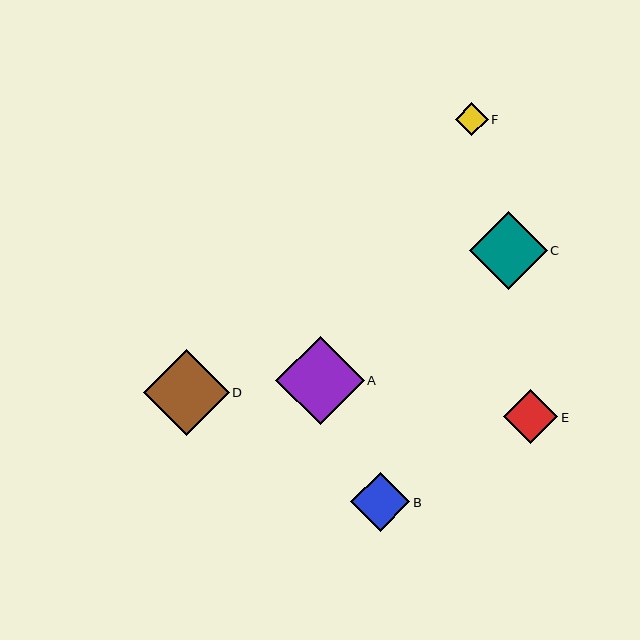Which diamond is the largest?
Diamond A is the largest with a size of approximately 89 pixels.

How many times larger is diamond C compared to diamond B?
Diamond C is approximately 1.3 times the size of diamond B.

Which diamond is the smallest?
Diamond F is the smallest with a size of approximately 33 pixels.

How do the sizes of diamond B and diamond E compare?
Diamond B and diamond E are approximately the same size.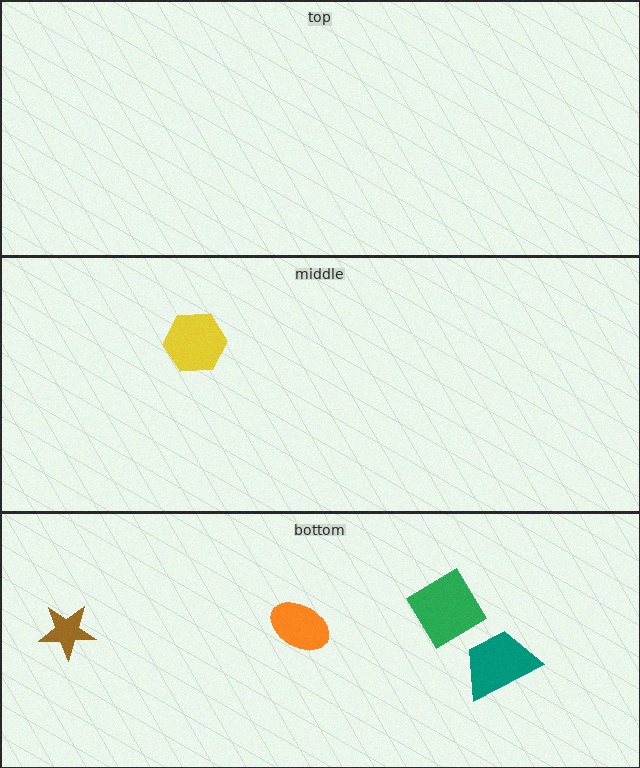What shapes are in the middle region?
The yellow hexagon.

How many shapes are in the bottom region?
4.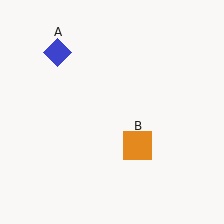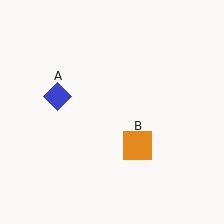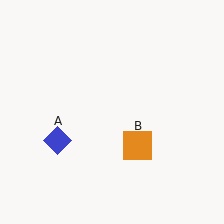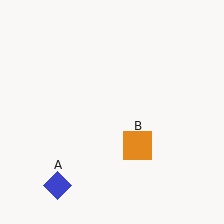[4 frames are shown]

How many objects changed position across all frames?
1 object changed position: blue diamond (object A).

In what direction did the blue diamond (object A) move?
The blue diamond (object A) moved down.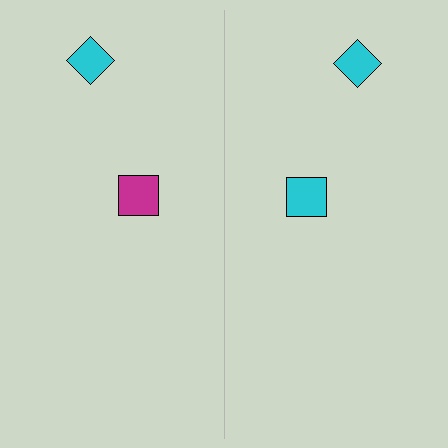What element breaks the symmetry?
The cyan square on the right side breaks the symmetry — its mirror counterpart is magenta.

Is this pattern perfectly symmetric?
No, the pattern is not perfectly symmetric. The cyan square on the right side breaks the symmetry — its mirror counterpart is magenta.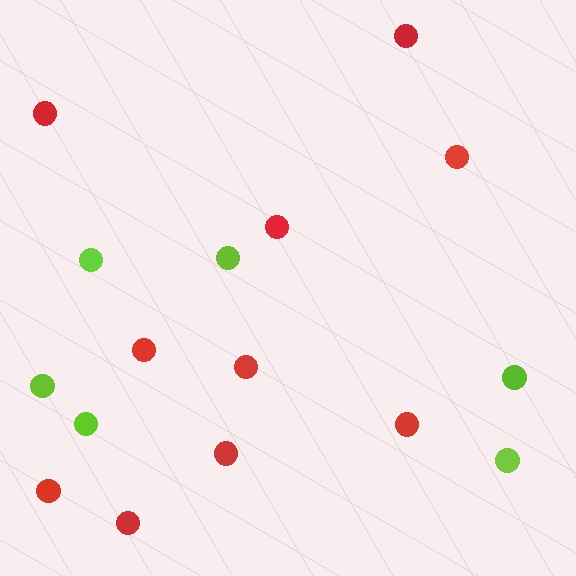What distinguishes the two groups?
There are 2 groups: one group of red circles (10) and one group of lime circles (6).